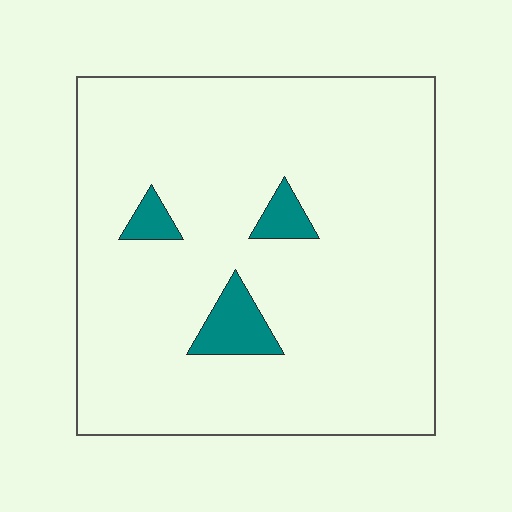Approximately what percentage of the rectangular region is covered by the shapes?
Approximately 5%.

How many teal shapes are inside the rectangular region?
3.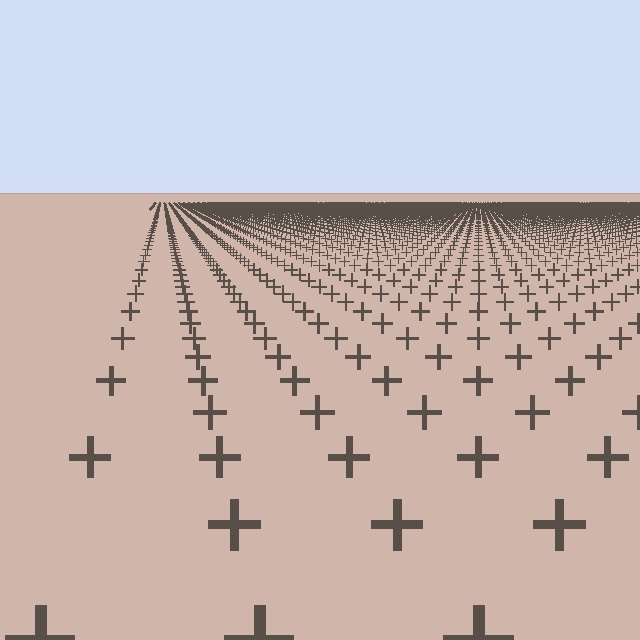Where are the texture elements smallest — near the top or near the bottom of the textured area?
Near the top.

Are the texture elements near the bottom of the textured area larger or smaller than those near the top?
Larger. Near the bottom, elements are closer to the viewer and appear at a bigger on-screen size.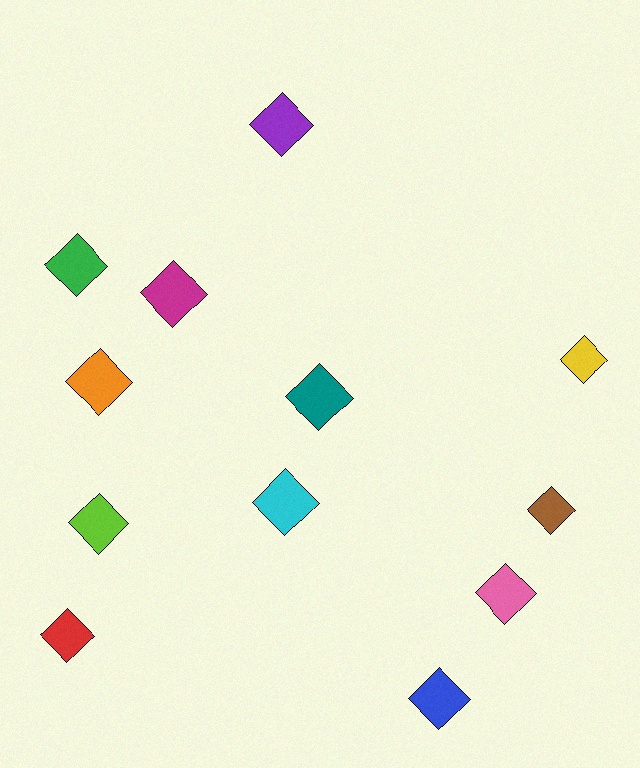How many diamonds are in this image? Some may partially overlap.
There are 12 diamonds.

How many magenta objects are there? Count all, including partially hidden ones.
There is 1 magenta object.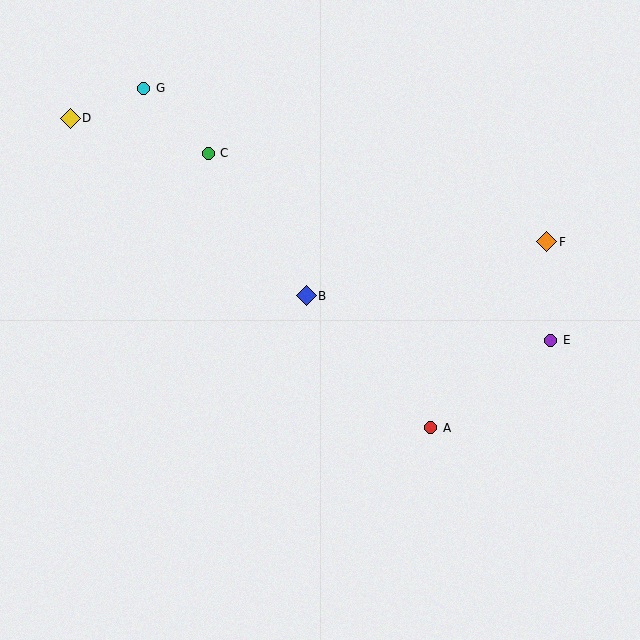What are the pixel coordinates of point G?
Point G is at (144, 88).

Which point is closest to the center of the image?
Point B at (306, 296) is closest to the center.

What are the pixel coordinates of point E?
Point E is at (551, 340).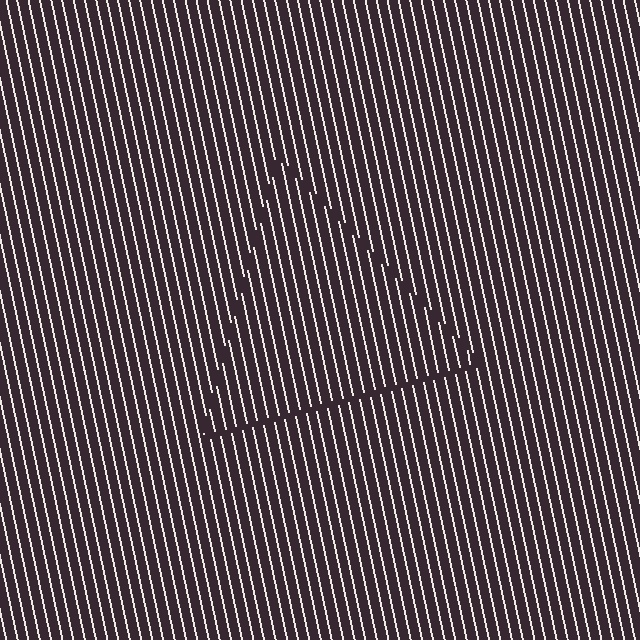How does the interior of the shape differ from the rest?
The interior of the shape contains the same grating, shifted by half a period — the contour is defined by the phase discontinuity where line-ends from the inner and outer gratings abut.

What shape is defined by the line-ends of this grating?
An illusory triangle. The interior of the shape contains the same grating, shifted by half a period — the contour is defined by the phase discontinuity where line-ends from the inner and outer gratings abut.